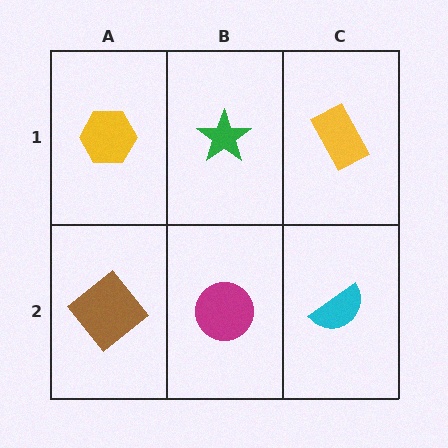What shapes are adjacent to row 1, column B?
A magenta circle (row 2, column B), a yellow hexagon (row 1, column A), a yellow rectangle (row 1, column C).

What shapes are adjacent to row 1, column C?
A cyan semicircle (row 2, column C), a green star (row 1, column B).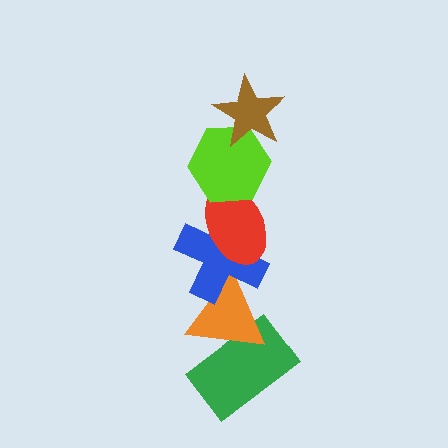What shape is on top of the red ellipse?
The lime hexagon is on top of the red ellipse.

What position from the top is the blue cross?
The blue cross is 4th from the top.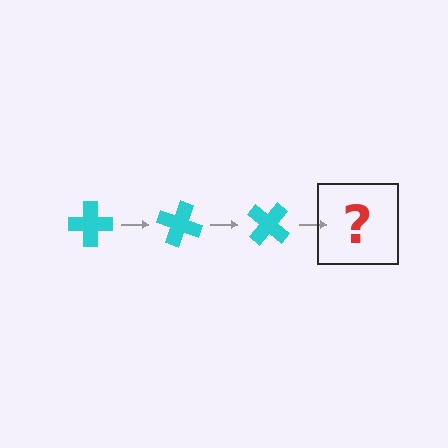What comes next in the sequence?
The next element should be a cyan cross rotated 60 degrees.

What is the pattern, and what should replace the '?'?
The pattern is that the cross rotates 20 degrees each step. The '?' should be a cyan cross rotated 60 degrees.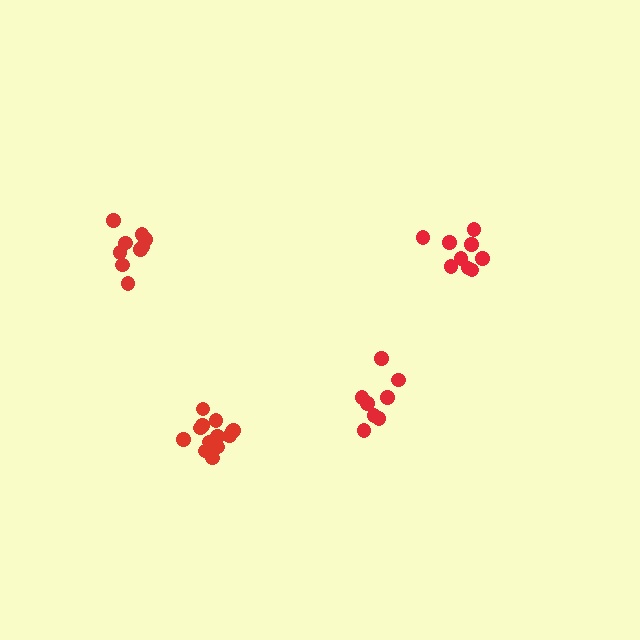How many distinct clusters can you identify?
There are 4 distinct clusters.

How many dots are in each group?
Group 1: 9 dots, Group 2: 8 dots, Group 3: 13 dots, Group 4: 9 dots (39 total).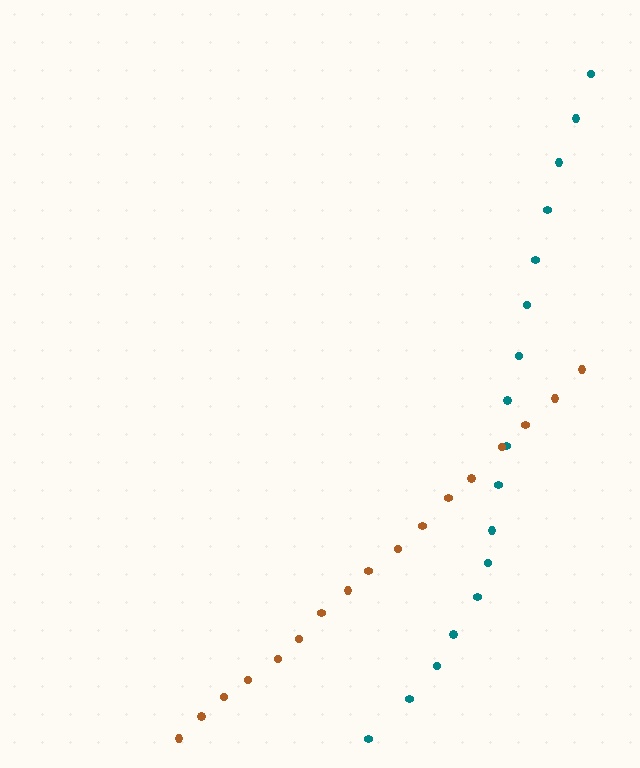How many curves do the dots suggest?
There are 2 distinct paths.